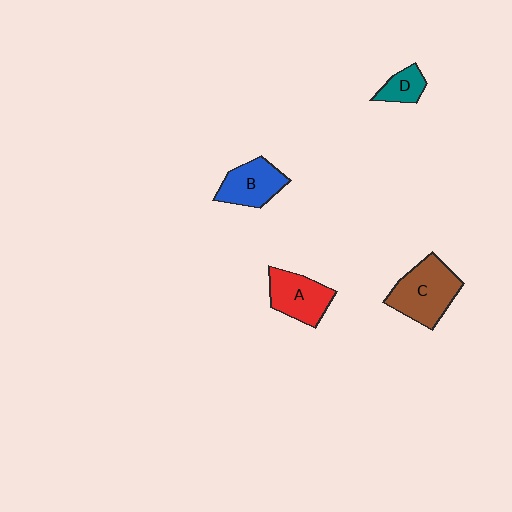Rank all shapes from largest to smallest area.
From largest to smallest: C (brown), A (red), B (blue), D (teal).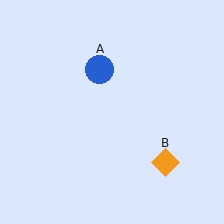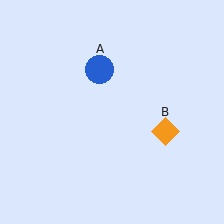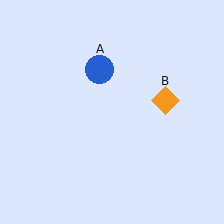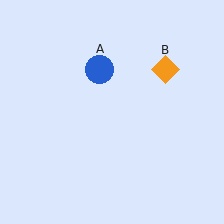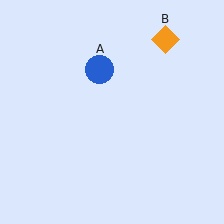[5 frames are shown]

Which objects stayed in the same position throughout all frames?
Blue circle (object A) remained stationary.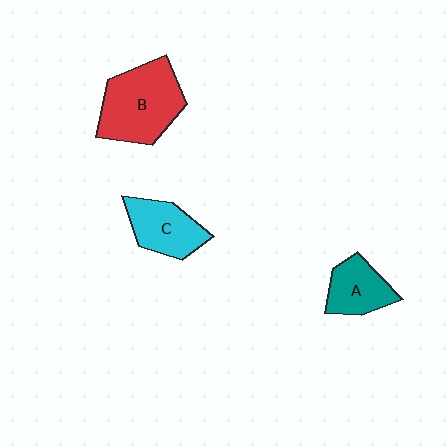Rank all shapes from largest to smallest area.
From largest to smallest: B (red), C (cyan), A (teal).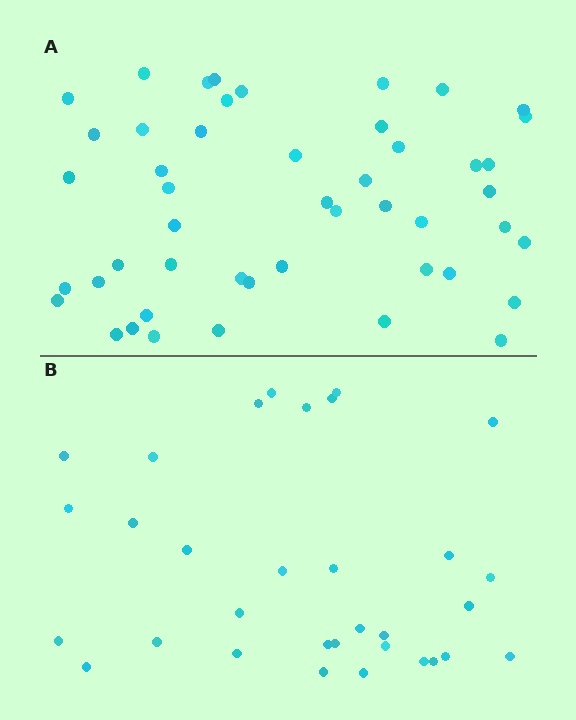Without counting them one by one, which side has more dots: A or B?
Region A (the top region) has more dots.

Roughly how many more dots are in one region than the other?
Region A has approximately 15 more dots than region B.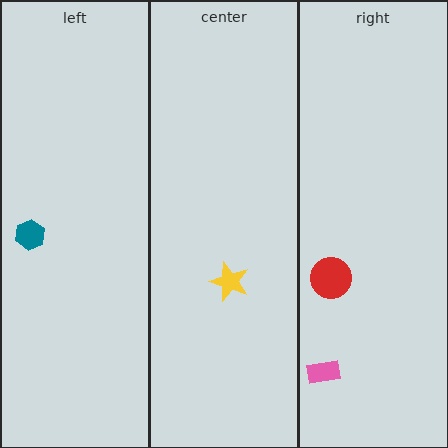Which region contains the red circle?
The right region.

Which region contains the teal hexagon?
The left region.